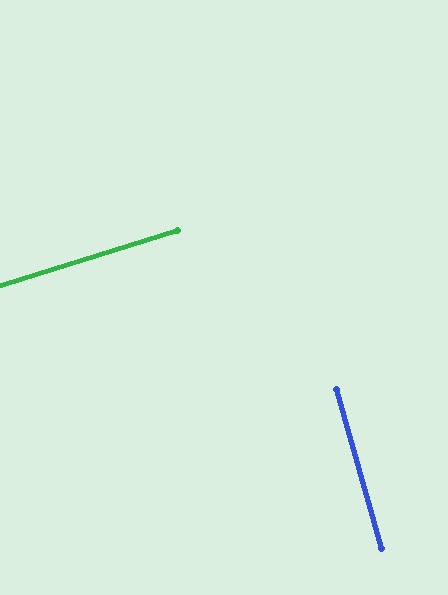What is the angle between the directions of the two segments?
Approximately 88 degrees.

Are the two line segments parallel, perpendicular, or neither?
Perpendicular — they meet at approximately 88°.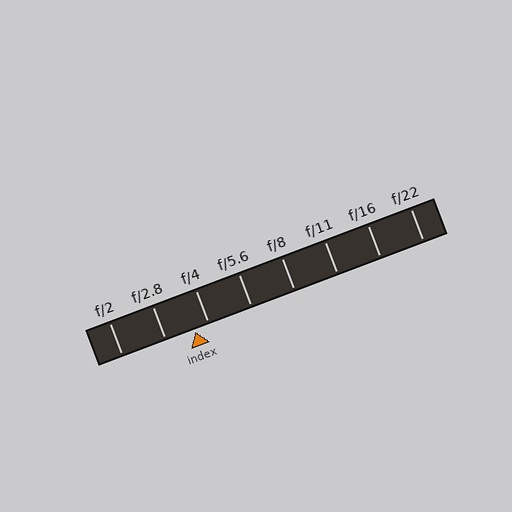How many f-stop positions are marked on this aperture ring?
There are 8 f-stop positions marked.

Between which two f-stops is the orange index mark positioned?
The index mark is between f/2.8 and f/4.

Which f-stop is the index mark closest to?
The index mark is closest to f/4.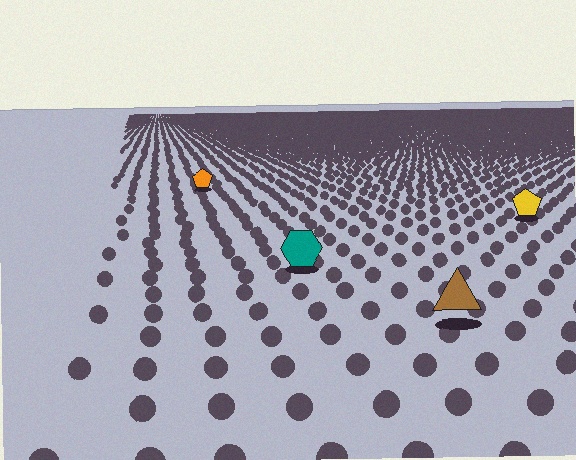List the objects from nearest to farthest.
From nearest to farthest: the brown triangle, the teal hexagon, the yellow pentagon, the orange pentagon.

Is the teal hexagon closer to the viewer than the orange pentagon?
Yes. The teal hexagon is closer — you can tell from the texture gradient: the ground texture is coarser near it.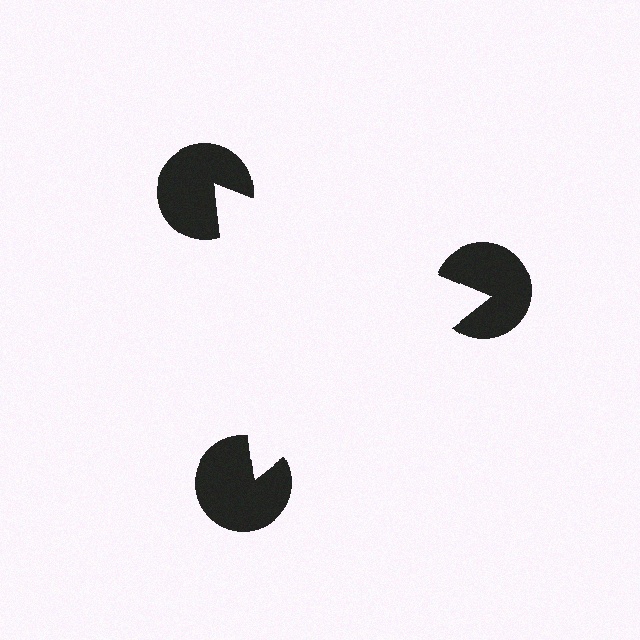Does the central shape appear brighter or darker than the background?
It typically appears slightly brighter than the background, even though no actual brightness change is drawn.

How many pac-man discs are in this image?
There are 3 — one at each vertex of the illusory triangle.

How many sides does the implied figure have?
3 sides.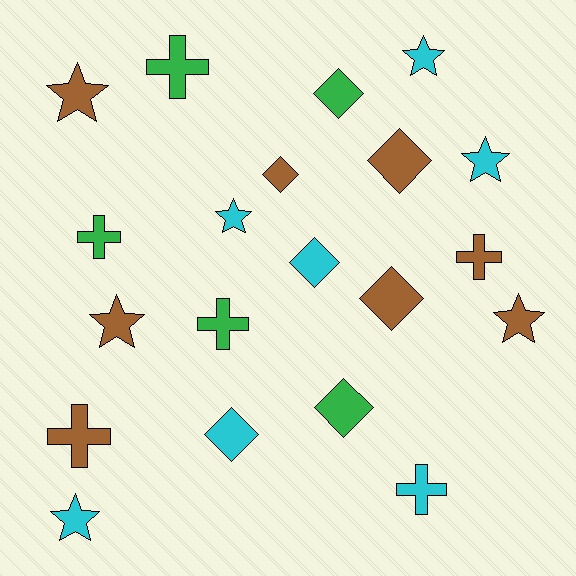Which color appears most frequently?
Brown, with 8 objects.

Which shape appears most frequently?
Diamond, with 7 objects.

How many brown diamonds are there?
There are 3 brown diamonds.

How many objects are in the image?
There are 20 objects.